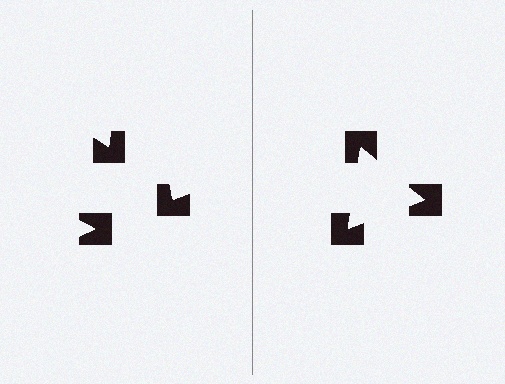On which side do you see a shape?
An illusory triangle appears on the right side. On the left side the wedge cuts are rotated, so no coherent shape forms.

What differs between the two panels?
The notched squares are positioned identically on both sides; only the wedge orientations differ. On the right they align to a triangle; on the left they are misaligned.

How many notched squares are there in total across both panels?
6 — 3 on each side.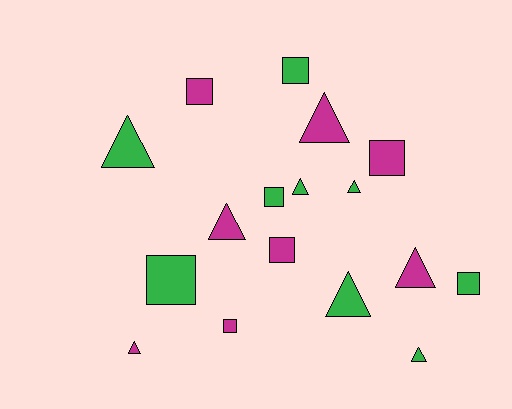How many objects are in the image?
There are 17 objects.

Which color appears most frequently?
Green, with 9 objects.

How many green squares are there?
There are 4 green squares.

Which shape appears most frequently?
Triangle, with 9 objects.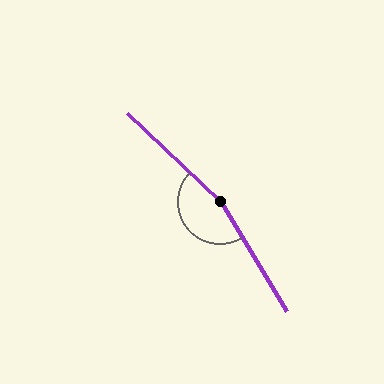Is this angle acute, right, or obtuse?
It is obtuse.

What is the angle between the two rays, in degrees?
Approximately 165 degrees.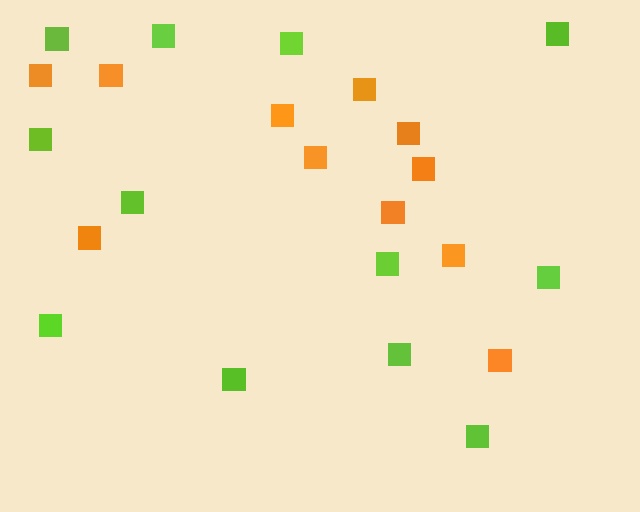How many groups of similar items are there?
There are 2 groups: one group of lime squares (12) and one group of orange squares (11).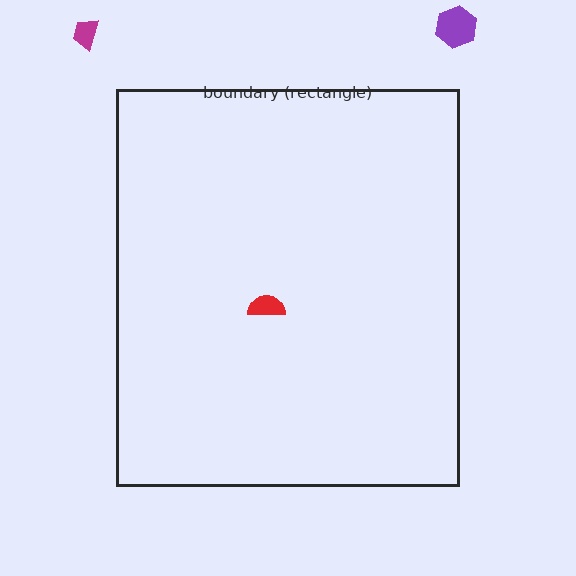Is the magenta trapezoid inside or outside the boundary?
Outside.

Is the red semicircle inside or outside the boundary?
Inside.